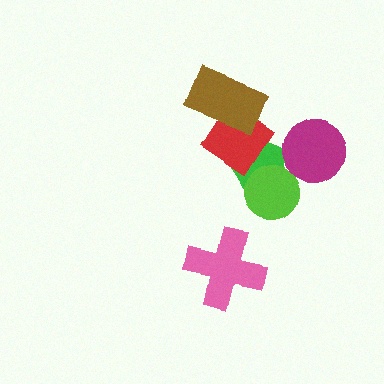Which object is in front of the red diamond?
The brown rectangle is in front of the red diamond.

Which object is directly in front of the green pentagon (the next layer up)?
The lime circle is directly in front of the green pentagon.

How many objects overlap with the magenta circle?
0 objects overlap with the magenta circle.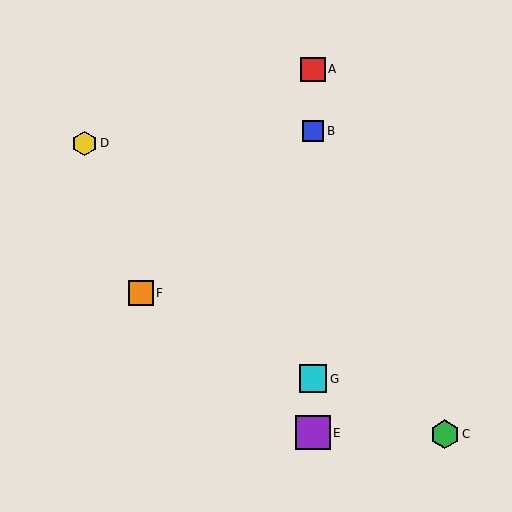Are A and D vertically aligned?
No, A is at x≈313 and D is at x≈85.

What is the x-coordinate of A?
Object A is at x≈313.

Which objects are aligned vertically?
Objects A, B, E, G are aligned vertically.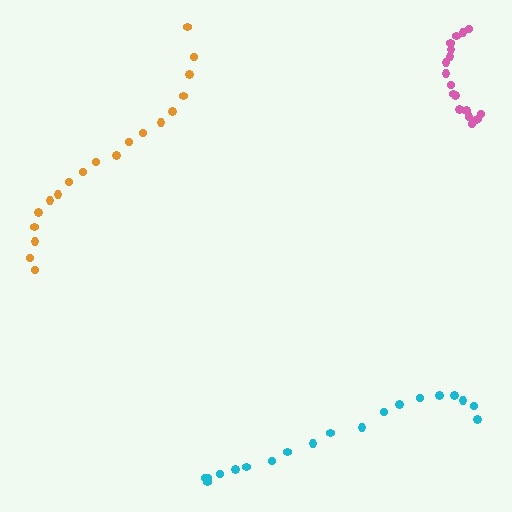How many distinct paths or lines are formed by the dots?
There are 3 distinct paths.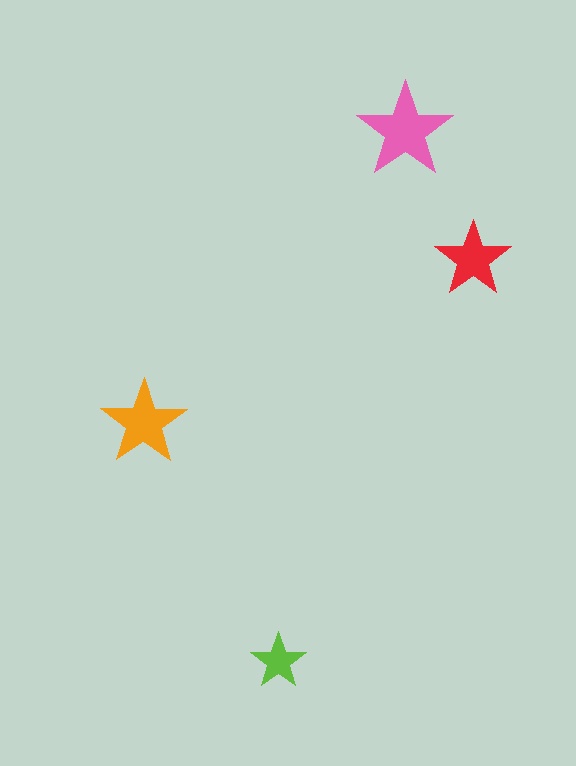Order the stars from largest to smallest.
the pink one, the orange one, the red one, the lime one.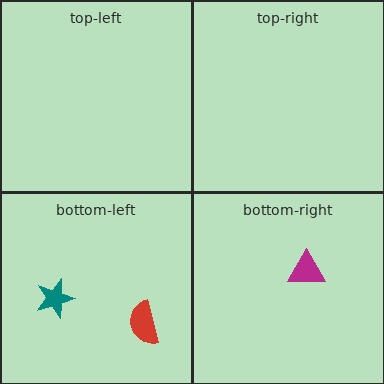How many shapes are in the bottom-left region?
2.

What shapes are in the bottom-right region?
The magenta triangle.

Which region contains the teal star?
The bottom-left region.